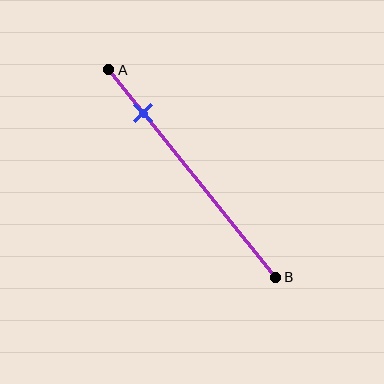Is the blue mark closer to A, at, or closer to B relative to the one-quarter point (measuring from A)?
The blue mark is closer to point A than the one-quarter point of segment AB.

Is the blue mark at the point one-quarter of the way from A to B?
No, the mark is at about 20% from A, not at the 25% one-quarter point.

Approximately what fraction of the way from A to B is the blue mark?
The blue mark is approximately 20% of the way from A to B.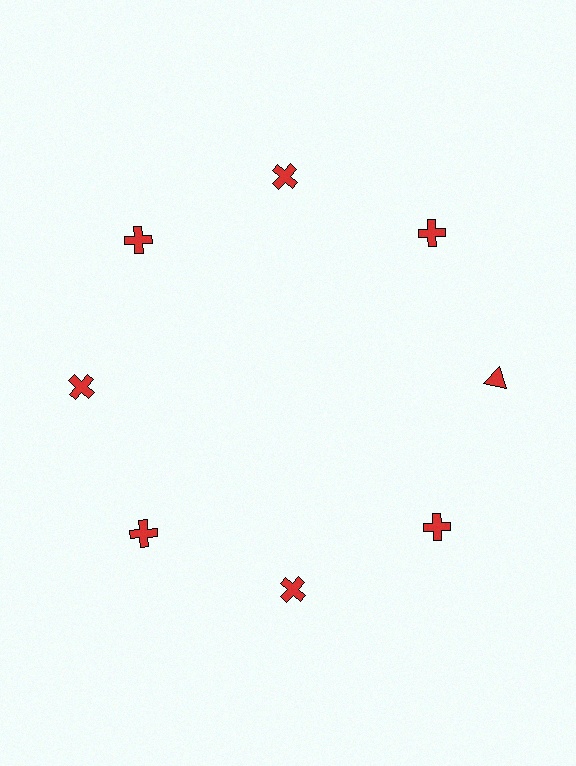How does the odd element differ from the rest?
It has a different shape: triangle instead of cross.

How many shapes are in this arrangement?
There are 8 shapes arranged in a ring pattern.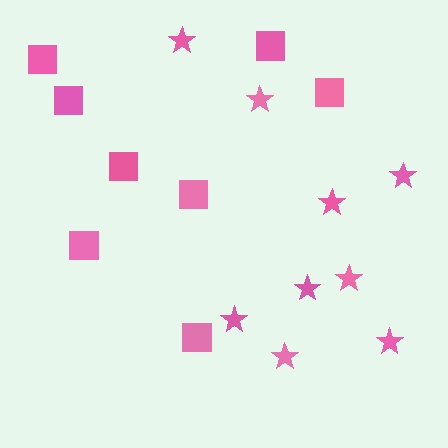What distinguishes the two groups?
There are 2 groups: one group of stars (9) and one group of squares (8).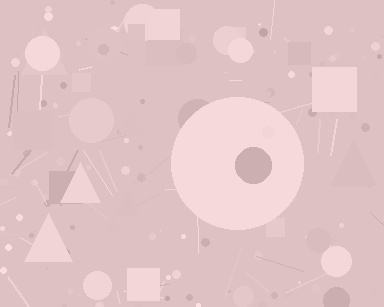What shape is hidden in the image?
A circle is hidden in the image.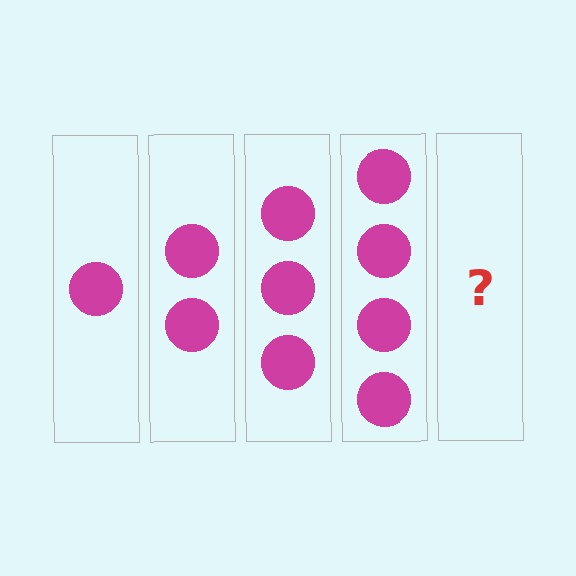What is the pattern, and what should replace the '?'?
The pattern is that each step adds one more circle. The '?' should be 5 circles.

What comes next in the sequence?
The next element should be 5 circles.